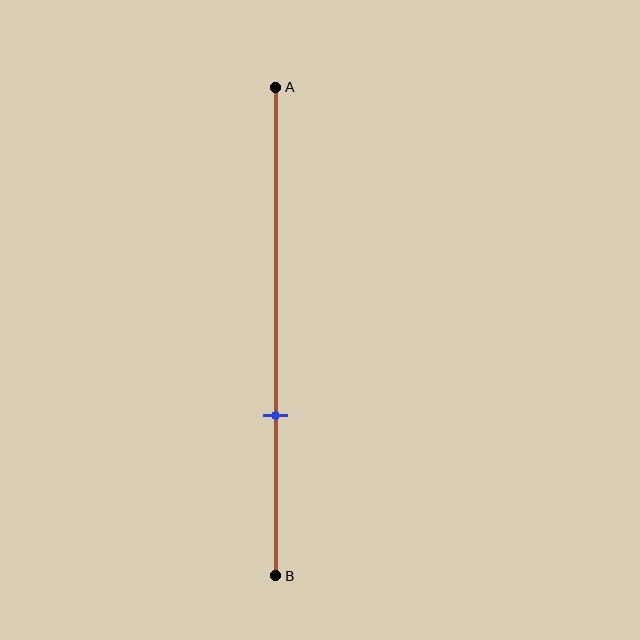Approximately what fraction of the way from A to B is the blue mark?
The blue mark is approximately 65% of the way from A to B.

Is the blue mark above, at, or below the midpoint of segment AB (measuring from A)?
The blue mark is below the midpoint of segment AB.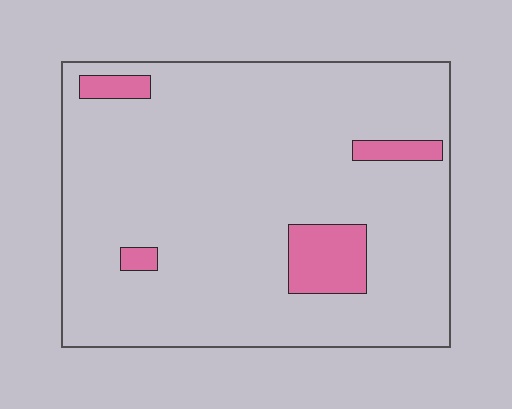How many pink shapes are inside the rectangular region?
4.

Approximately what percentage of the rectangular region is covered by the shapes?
Approximately 10%.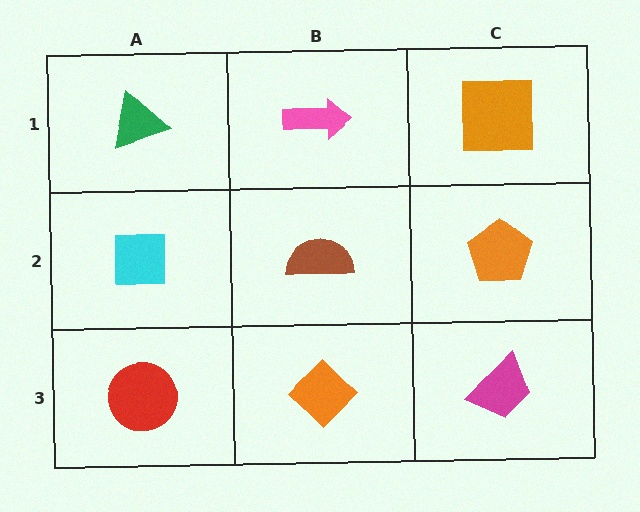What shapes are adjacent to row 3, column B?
A brown semicircle (row 2, column B), a red circle (row 3, column A), a magenta trapezoid (row 3, column C).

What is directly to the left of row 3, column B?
A red circle.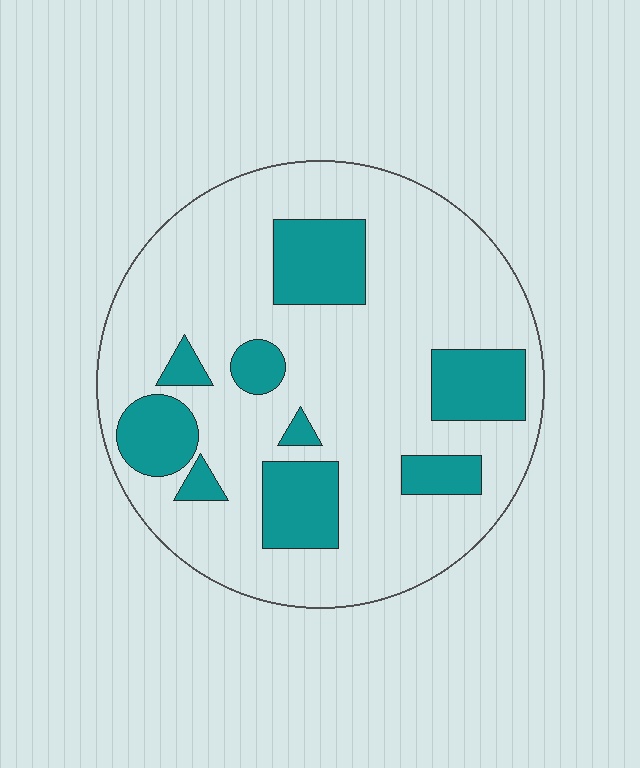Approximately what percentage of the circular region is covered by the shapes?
Approximately 25%.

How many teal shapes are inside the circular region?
9.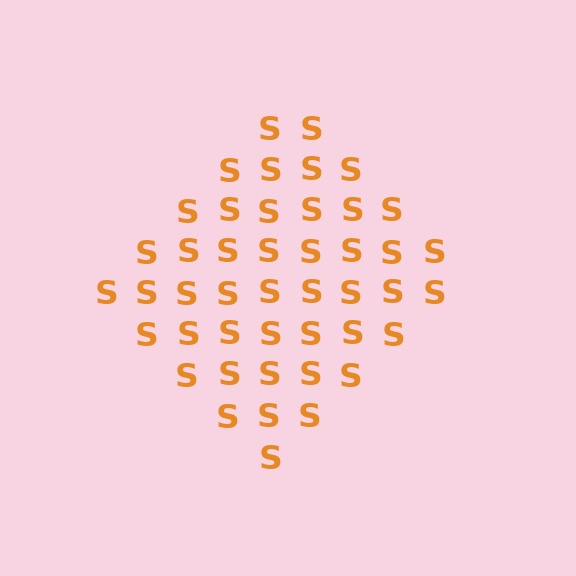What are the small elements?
The small elements are letter S's.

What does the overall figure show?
The overall figure shows a diamond.